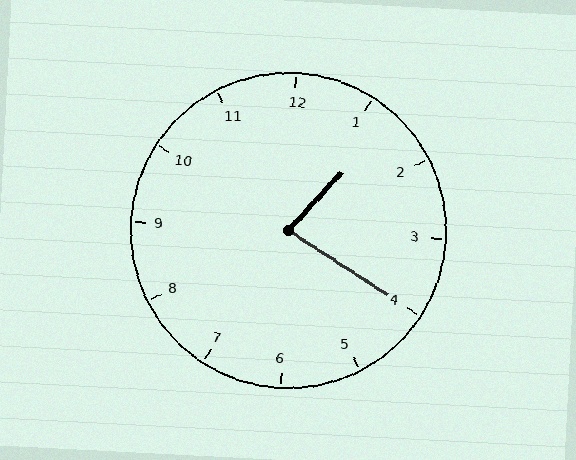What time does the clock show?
1:20.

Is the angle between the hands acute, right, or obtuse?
It is acute.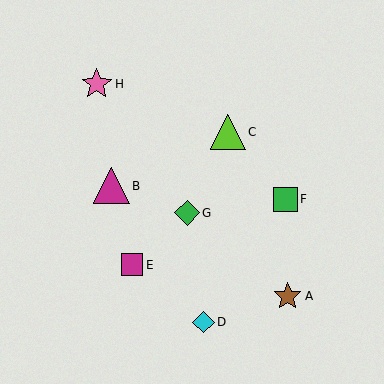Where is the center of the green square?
The center of the green square is at (286, 199).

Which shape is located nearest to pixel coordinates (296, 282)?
The brown star (labeled A) at (288, 296) is nearest to that location.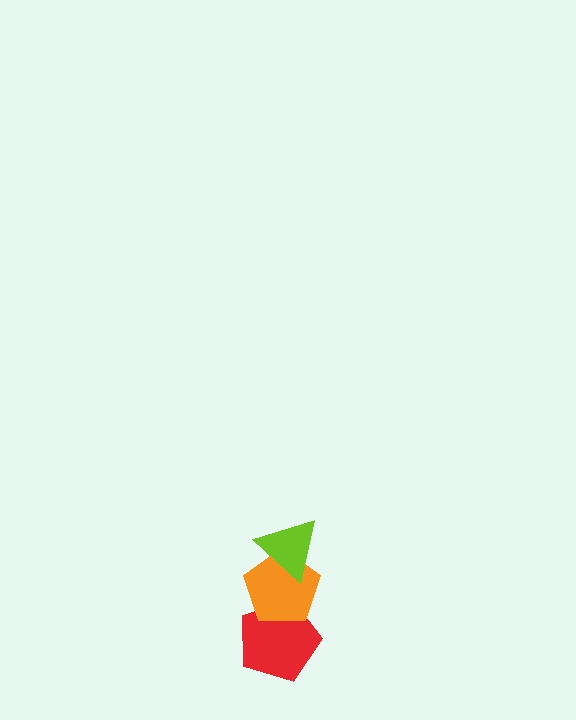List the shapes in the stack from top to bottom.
From top to bottom: the lime triangle, the orange pentagon, the red pentagon.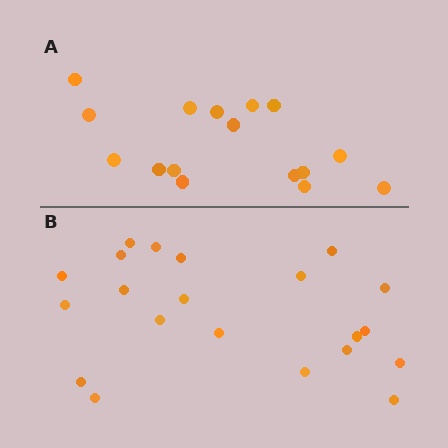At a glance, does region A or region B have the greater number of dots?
Region B (the bottom region) has more dots.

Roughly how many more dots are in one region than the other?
Region B has about 5 more dots than region A.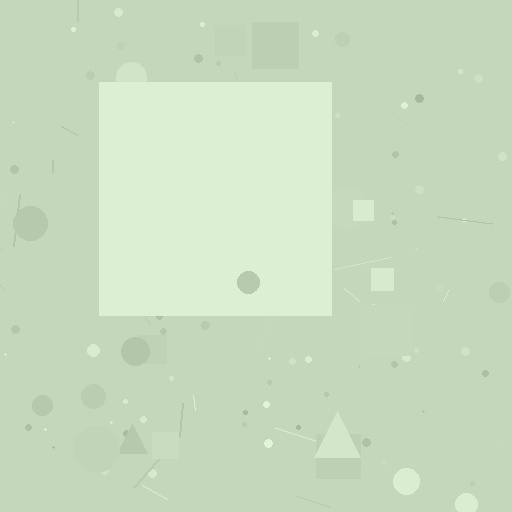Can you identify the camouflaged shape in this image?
The camouflaged shape is a square.